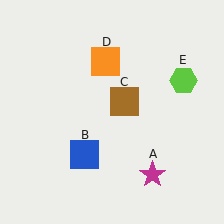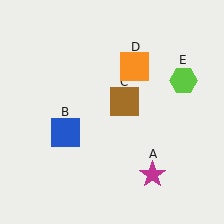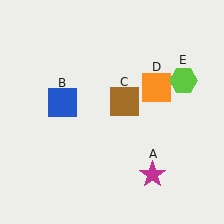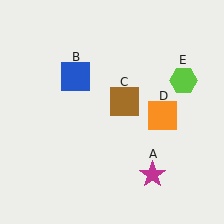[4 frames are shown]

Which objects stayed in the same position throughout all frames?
Magenta star (object A) and brown square (object C) and lime hexagon (object E) remained stationary.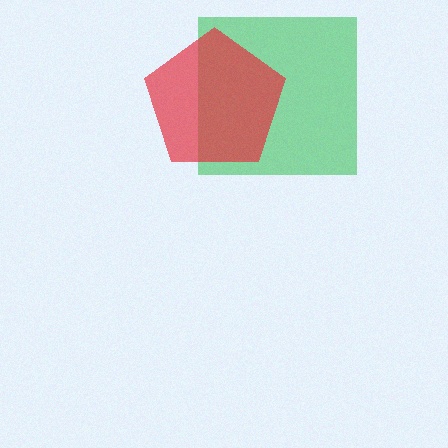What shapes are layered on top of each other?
The layered shapes are: a green square, a red pentagon.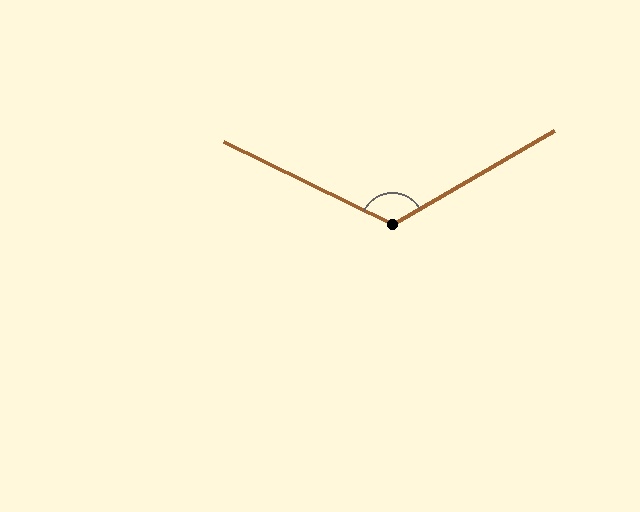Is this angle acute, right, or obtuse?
It is obtuse.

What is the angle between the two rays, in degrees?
Approximately 124 degrees.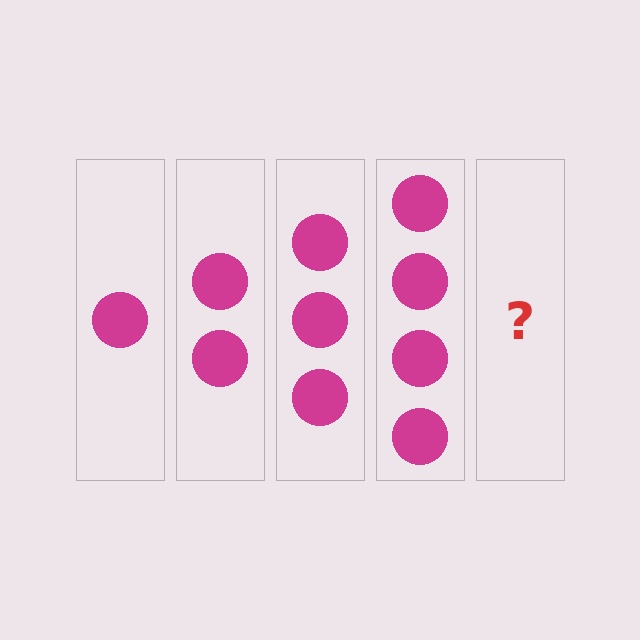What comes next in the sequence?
The next element should be 5 circles.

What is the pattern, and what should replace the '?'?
The pattern is that each step adds one more circle. The '?' should be 5 circles.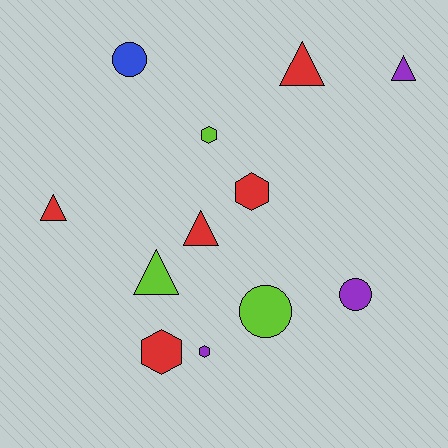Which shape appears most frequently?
Triangle, with 5 objects.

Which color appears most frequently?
Red, with 5 objects.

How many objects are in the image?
There are 12 objects.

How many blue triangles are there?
There are no blue triangles.